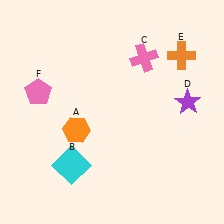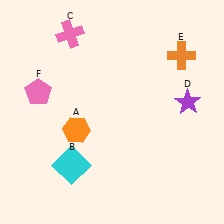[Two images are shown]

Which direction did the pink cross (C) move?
The pink cross (C) moved left.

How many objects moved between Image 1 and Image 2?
1 object moved between the two images.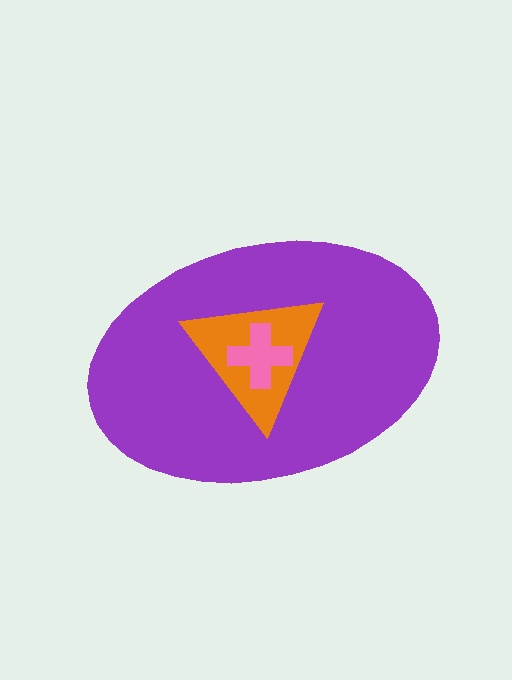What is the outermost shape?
The purple ellipse.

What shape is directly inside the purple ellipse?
The orange triangle.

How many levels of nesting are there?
3.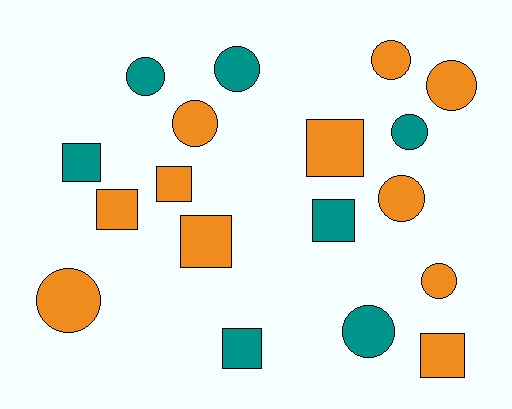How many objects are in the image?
There are 18 objects.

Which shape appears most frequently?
Circle, with 10 objects.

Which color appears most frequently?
Orange, with 11 objects.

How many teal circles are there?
There are 4 teal circles.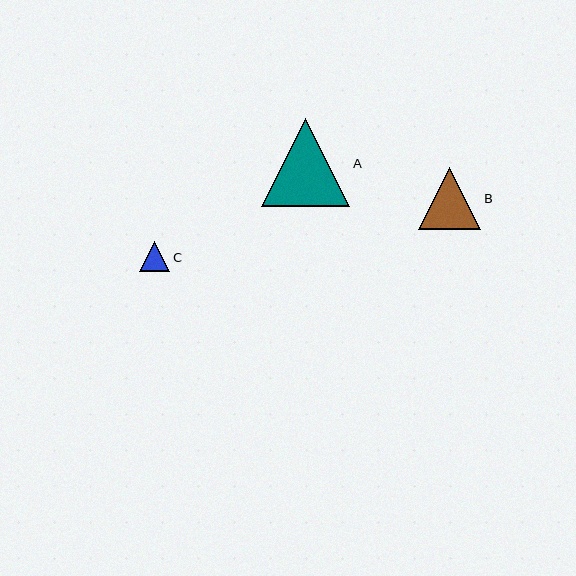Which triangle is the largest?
Triangle A is the largest with a size of approximately 88 pixels.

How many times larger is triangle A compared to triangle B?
Triangle A is approximately 1.4 times the size of triangle B.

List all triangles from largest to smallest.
From largest to smallest: A, B, C.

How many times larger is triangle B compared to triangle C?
Triangle B is approximately 2.1 times the size of triangle C.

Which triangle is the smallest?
Triangle C is the smallest with a size of approximately 30 pixels.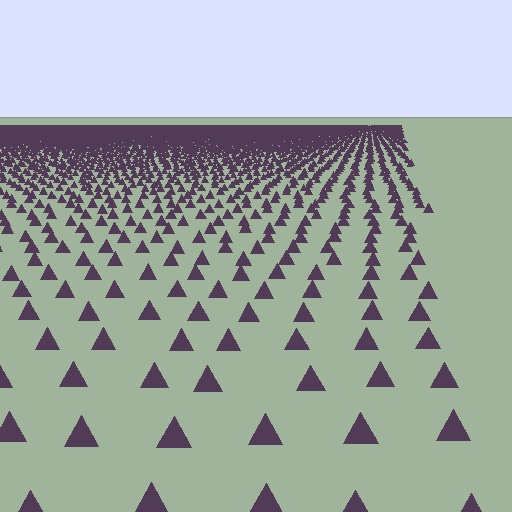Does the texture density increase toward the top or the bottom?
Density increases toward the top.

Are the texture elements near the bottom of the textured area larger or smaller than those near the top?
Larger. Near the bottom, elements are closer to the viewer and appear at a bigger on-screen size.